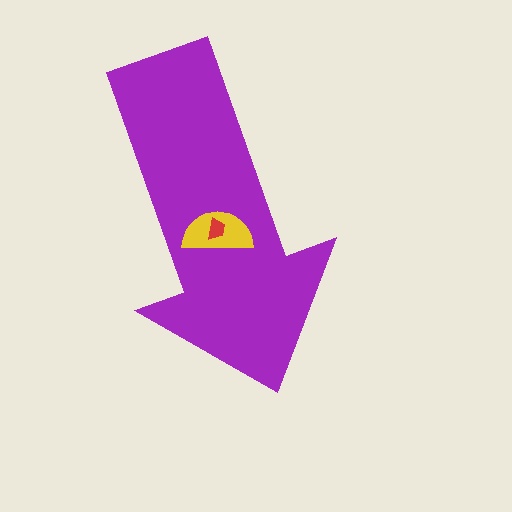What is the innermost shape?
The red trapezoid.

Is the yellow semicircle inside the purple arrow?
Yes.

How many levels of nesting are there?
3.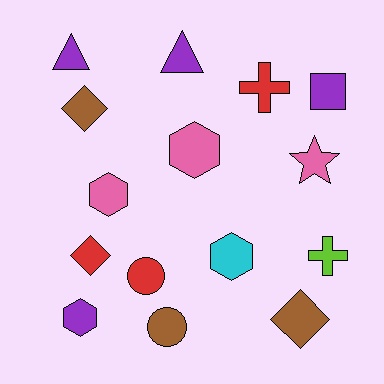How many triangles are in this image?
There are 2 triangles.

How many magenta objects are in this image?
There are no magenta objects.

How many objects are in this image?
There are 15 objects.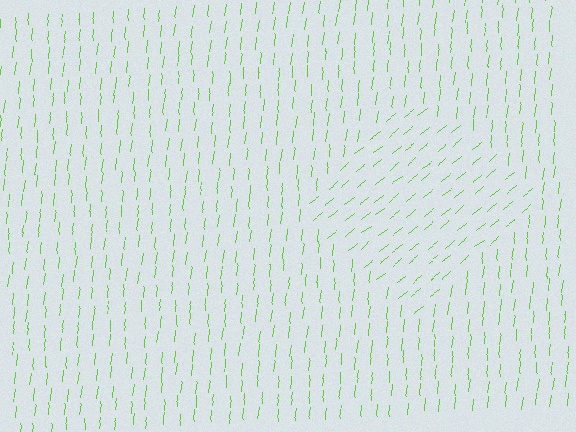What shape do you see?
I see a diamond.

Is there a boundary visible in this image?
Yes, there is a texture boundary formed by a change in line orientation.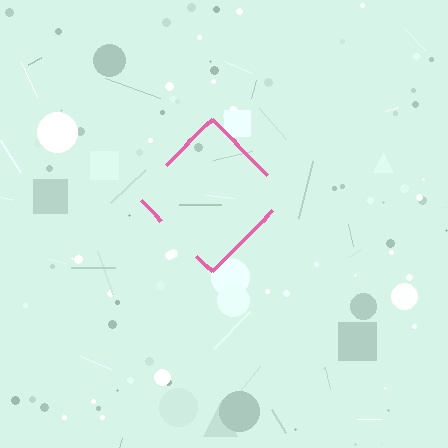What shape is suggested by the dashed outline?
The dashed outline suggests a diamond.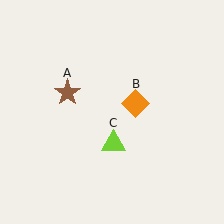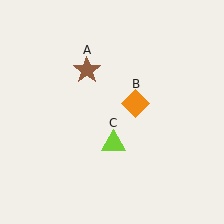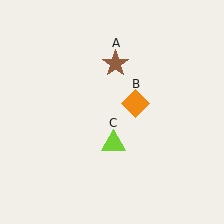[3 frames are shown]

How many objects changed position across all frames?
1 object changed position: brown star (object A).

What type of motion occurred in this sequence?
The brown star (object A) rotated clockwise around the center of the scene.